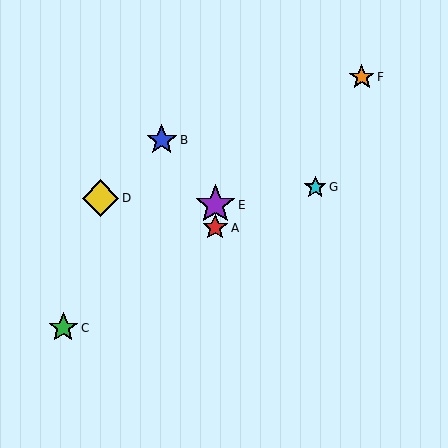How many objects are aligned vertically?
2 objects (A, E) are aligned vertically.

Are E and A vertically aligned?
Yes, both are at x≈215.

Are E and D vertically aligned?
No, E is at x≈215 and D is at x≈100.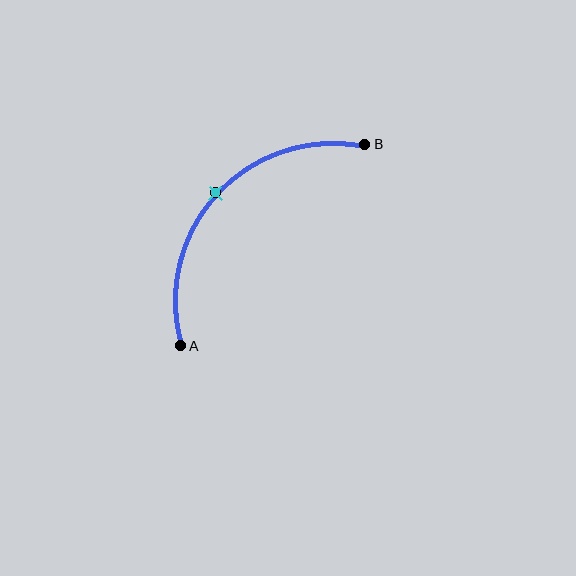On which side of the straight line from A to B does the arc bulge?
The arc bulges above and to the left of the straight line connecting A and B.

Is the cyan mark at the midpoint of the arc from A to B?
Yes. The cyan mark lies on the arc at equal arc-length from both A and B — it is the arc midpoint.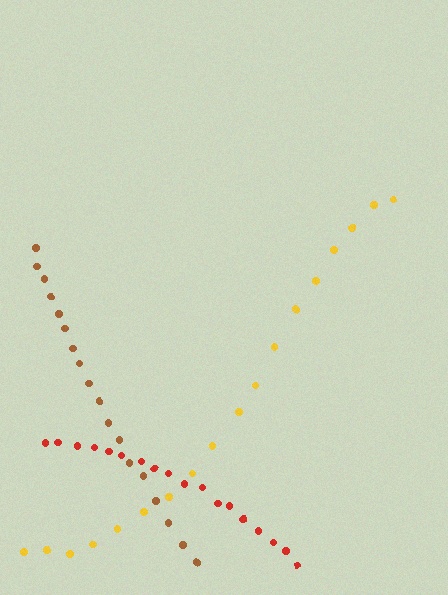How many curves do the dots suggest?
There are 3 distinct paths.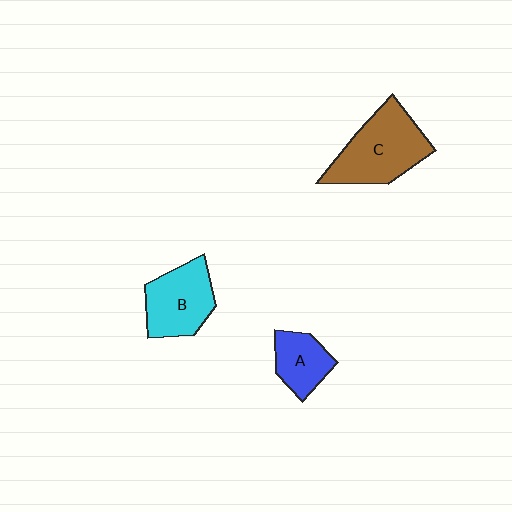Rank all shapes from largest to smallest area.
From largest to smallest: C (brown), B (cyan), A (blue).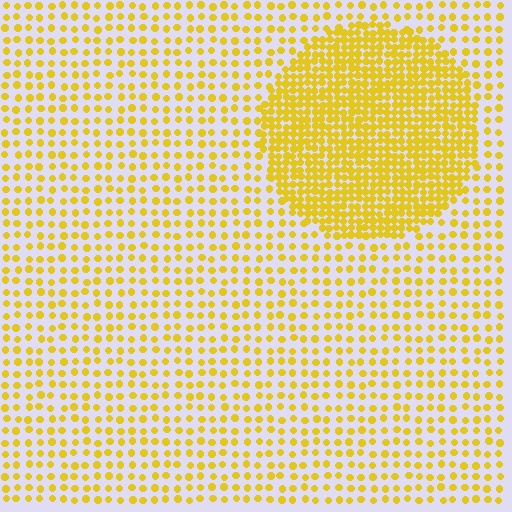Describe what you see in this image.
The image contains small yellow elements arranged at two different densities. A circle-shaped region is visible where the elements are more densely packed than the surrounding area.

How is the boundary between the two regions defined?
The boundary is defined by a change in element density (approximately 2.5x ratio). All elements are the same color, size, and shape.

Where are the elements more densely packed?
The elements are more densely packed inside the circle boundary.